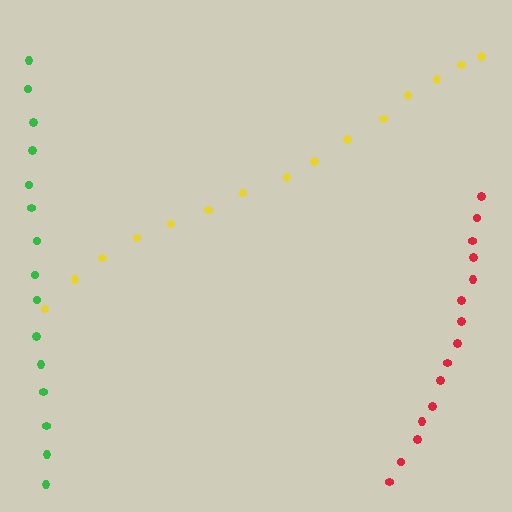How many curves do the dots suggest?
There are 3 distinct paths.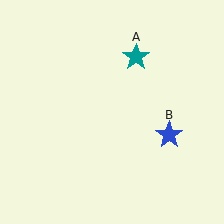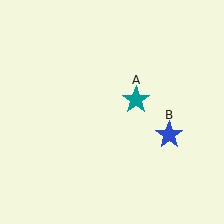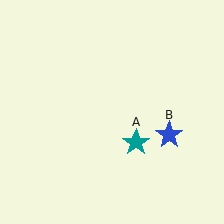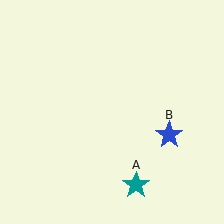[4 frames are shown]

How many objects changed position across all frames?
1 object changed position: teal star (object A).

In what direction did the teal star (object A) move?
The teal star (object A) moved down.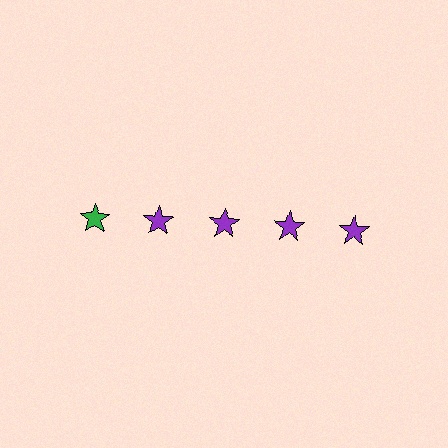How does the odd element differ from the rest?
It has a different color: green instead of purple.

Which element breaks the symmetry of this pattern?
The green star in the top row, leftmost column breaks the symmetry. All other shapes are purple stars.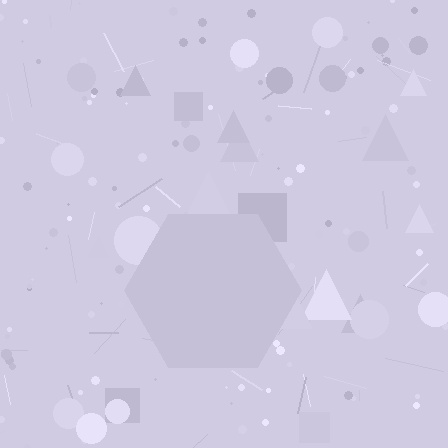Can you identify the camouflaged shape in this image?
The camouflaged shape is a hexagon.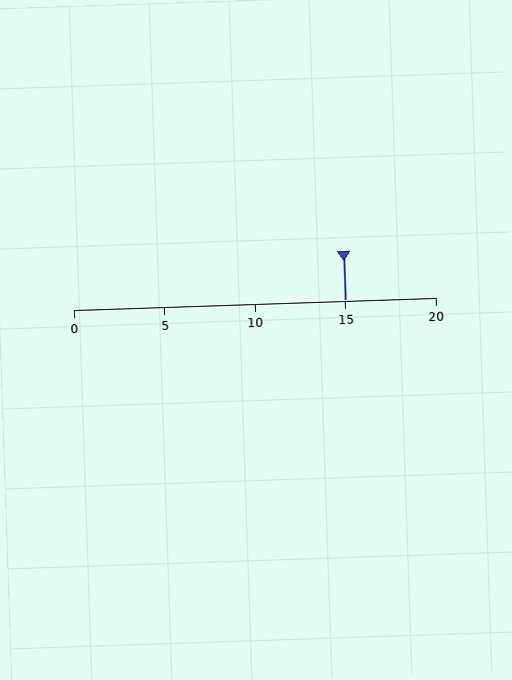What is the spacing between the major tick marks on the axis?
The major ticks are spaced 5 apart.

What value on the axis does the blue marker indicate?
The marker indicates approximately 15.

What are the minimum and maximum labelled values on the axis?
The axis runs from 0 to 20.